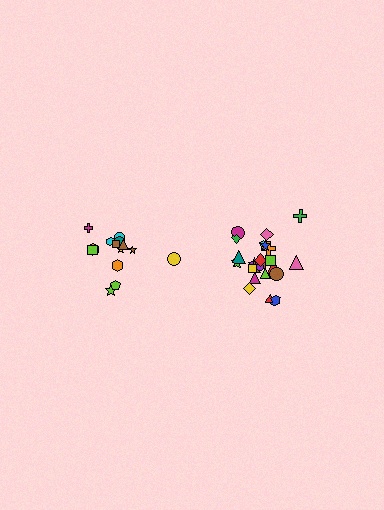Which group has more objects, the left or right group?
The right group.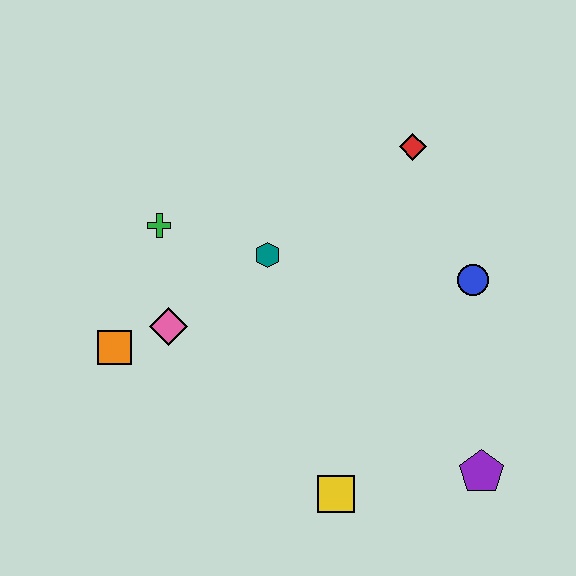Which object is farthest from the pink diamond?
The purple pentagon is farthest from the pink diamond.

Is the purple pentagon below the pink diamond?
Yes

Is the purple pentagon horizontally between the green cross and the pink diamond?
No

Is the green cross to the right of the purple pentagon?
No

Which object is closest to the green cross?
The pink diamond is closest to the green cross.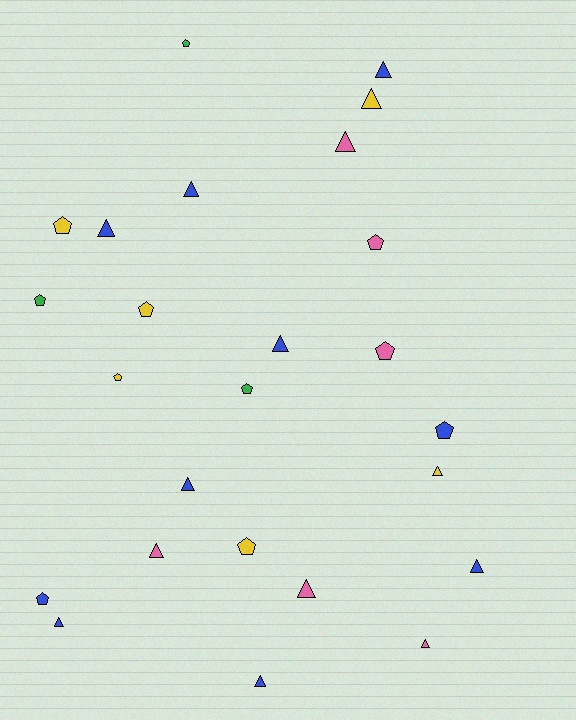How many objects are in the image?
There are 25 objects.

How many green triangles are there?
There are no green triangles.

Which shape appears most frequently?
Triangle, with 14 objects.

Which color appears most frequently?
Blue, with 10 objects.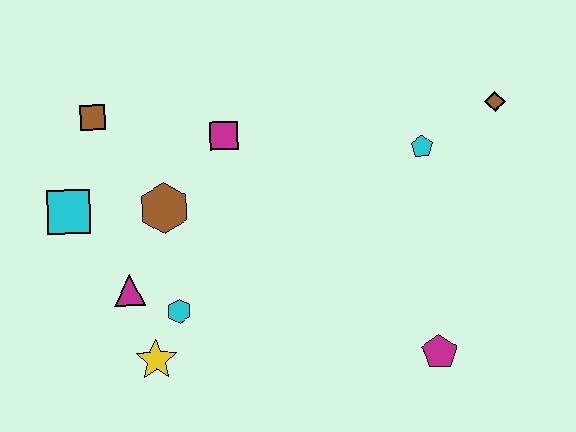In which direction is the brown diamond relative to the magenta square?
The brown diamond is to the right of the magenta square.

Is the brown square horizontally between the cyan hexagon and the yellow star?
No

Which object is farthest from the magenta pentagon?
The brown square is farthest from the magenta pentagon.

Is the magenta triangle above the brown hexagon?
No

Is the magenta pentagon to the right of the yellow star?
Yes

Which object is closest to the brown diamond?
The cyan pentagon is closest to the brown diamond.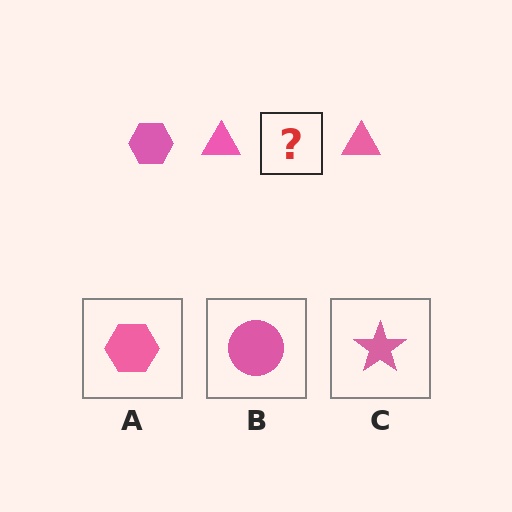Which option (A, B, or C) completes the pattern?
A.